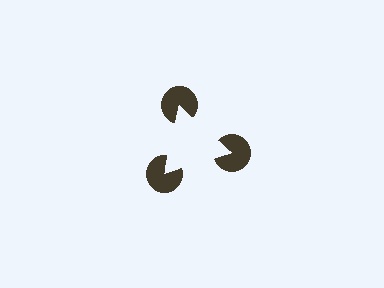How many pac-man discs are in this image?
There are 3 — one at each vertex of the illusory triangle.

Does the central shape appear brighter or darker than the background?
It typically appears slightly brighter than the background, even though no actual brightness change is drawn.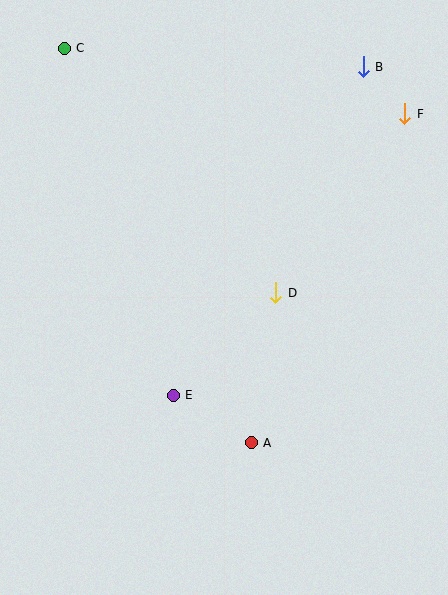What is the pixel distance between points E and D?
The distance between E and D is 145 pixels.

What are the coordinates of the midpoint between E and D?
The midpoint between E and D is at (225, 344).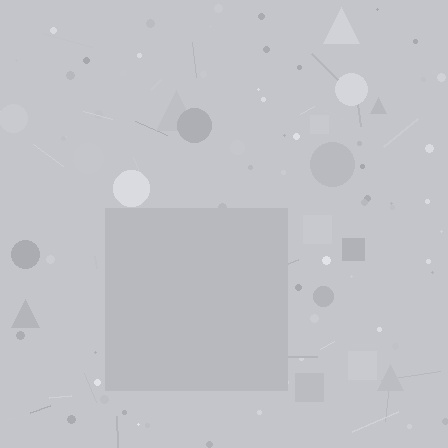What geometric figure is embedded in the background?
A square is embedded in the background.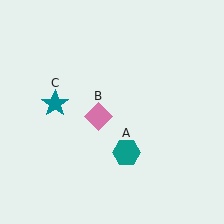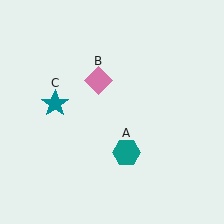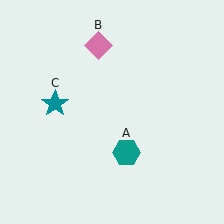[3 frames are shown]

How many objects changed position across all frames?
1 object changed position: pink diamond (object B).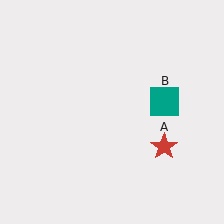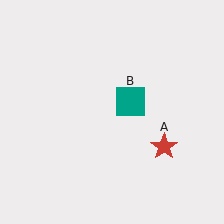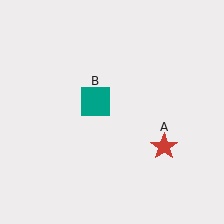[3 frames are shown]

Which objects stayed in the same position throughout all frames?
Red star (object A) remained stationary.